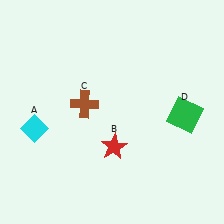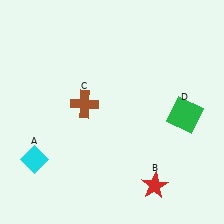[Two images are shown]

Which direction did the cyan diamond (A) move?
The cyan diamond (A) moved down.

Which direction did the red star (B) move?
The red star (B) moved right.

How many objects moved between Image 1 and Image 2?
2 objects moved between the two images.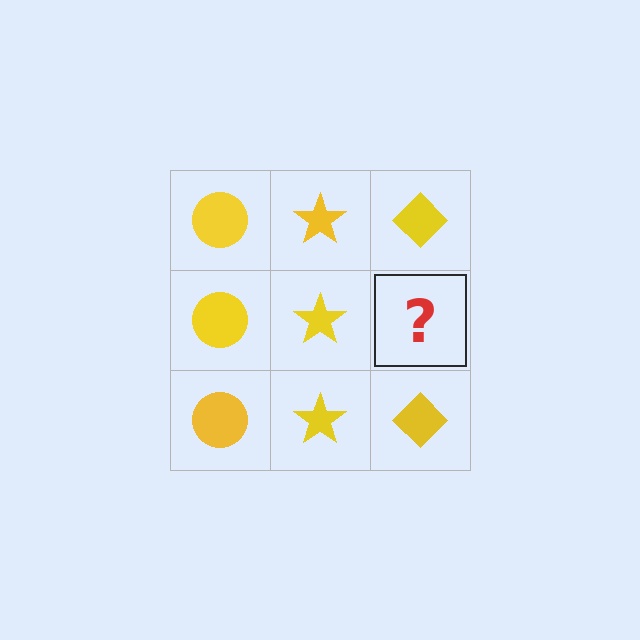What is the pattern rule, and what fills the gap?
The rule is that each column has a consistent shape. The gap should be filled with a yellow diamond.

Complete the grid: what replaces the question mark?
The question mark should be replaced with a yellow diamond.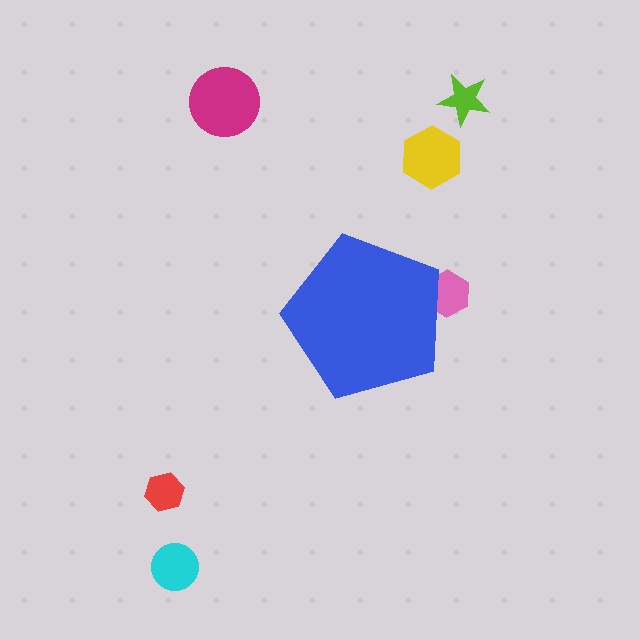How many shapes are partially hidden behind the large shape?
1 shape is partially hidden.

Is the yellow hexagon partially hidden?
No, the yellow hexagon is fully visible.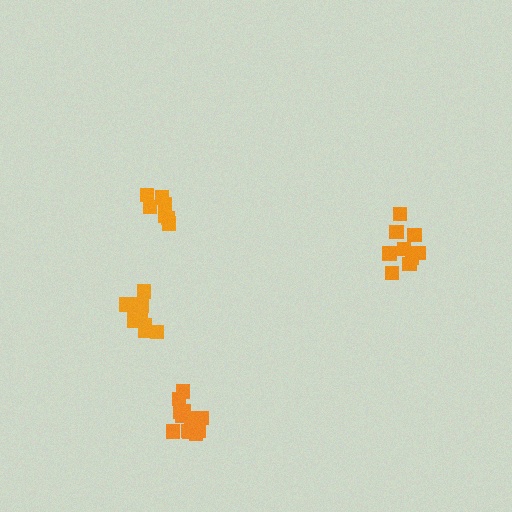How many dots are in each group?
Group 1: 9 dots, Group 2: 11 dots, Group 3: 7 dots, Group 4: 12 dots (39 total).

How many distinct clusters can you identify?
There are 4 distinct clusters.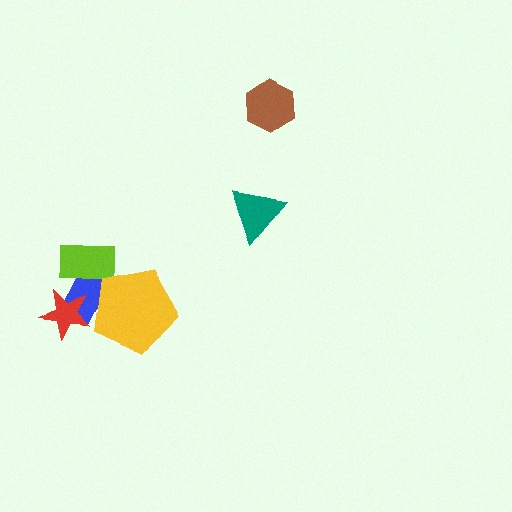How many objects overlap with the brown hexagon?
0 objects overlap with the brown hexagon.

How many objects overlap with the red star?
1 object overlaps with the red star.